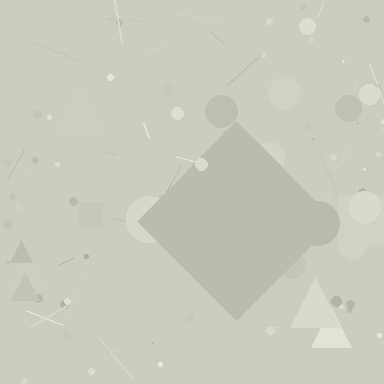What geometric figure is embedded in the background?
A diamond is embedded in the background.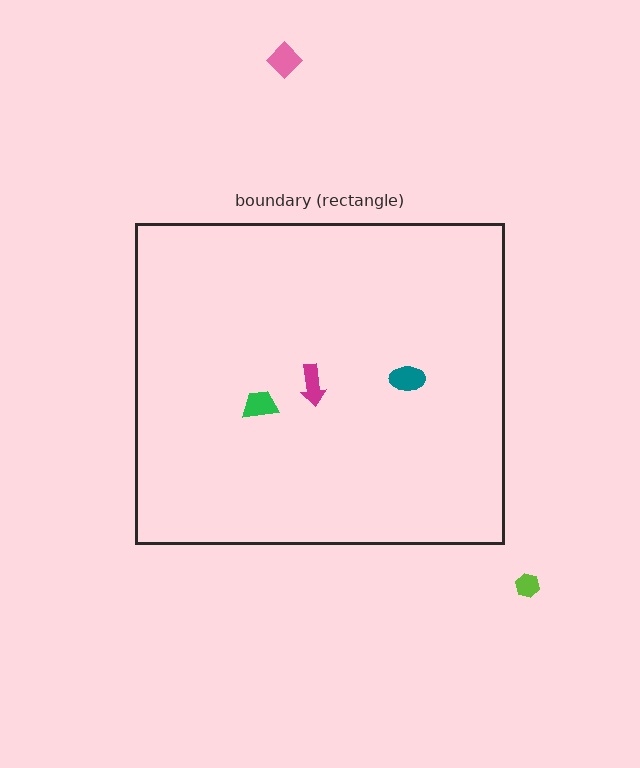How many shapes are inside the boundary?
3 inside, 2 outside.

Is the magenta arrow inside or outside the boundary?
Inside.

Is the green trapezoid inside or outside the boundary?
Inside.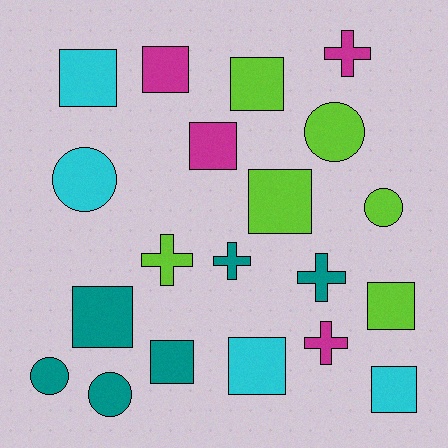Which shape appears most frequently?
Square, with 10 objects.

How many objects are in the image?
There are 20 objects.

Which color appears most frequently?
Lime, with 6 objects.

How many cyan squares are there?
There are 3 cyan squares.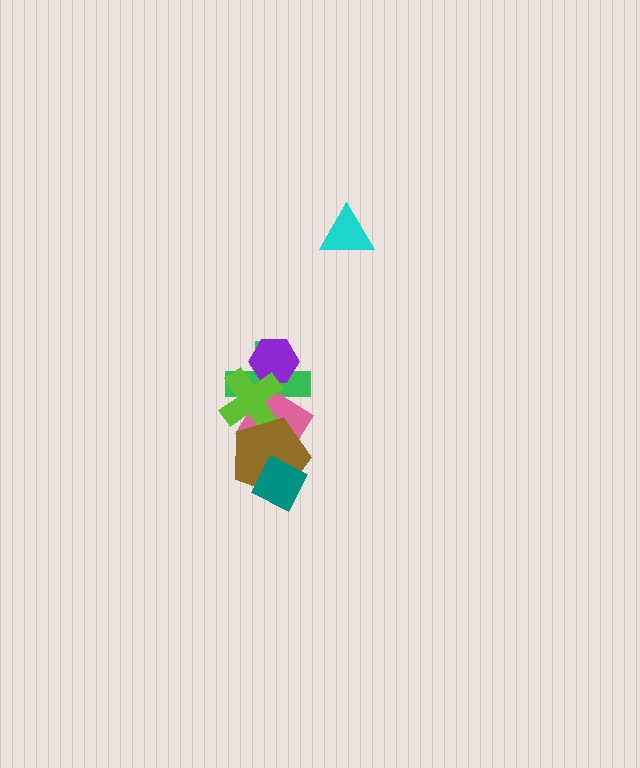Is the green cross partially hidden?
Yes, it is partially covered by another shape.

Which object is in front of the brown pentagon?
The teal diamond is in front of the brown pentagon.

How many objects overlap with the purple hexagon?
2 objects overlap with the purple hexagon.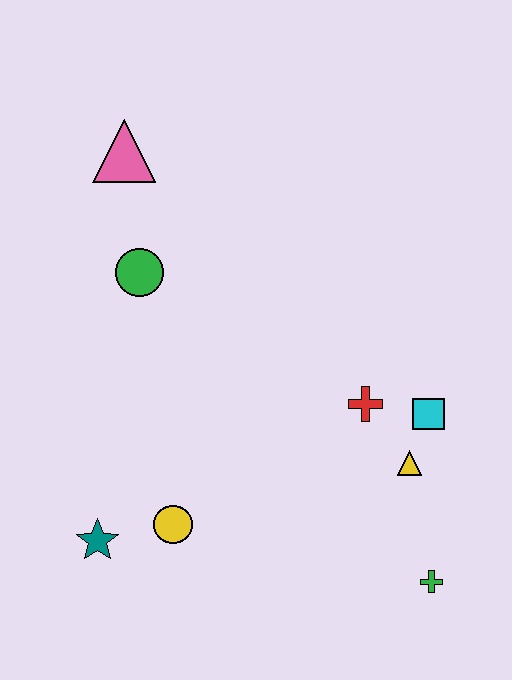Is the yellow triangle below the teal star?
No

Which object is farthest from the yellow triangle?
The pink triangle is farthest from the yellow triangle.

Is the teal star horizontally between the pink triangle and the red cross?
No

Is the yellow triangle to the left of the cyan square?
Yes